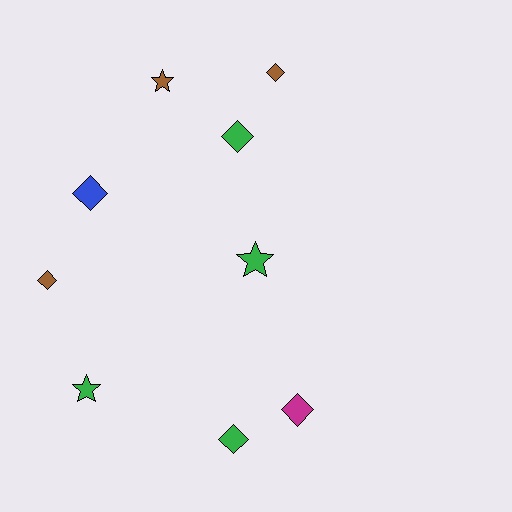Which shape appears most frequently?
Diamond, with 6 objects.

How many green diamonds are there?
There are 2 green diamonds.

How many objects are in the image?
There are 9 objects.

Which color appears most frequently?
Green, with 4 objects.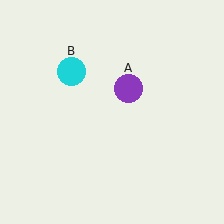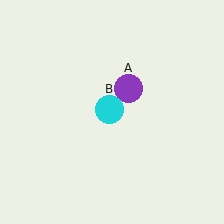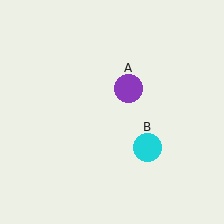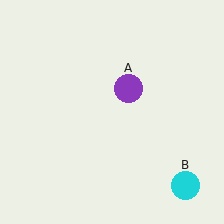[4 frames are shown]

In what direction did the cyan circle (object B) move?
The cyan circle (object B) moved down and to the right.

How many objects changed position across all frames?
1 object changed position: cyan circle (object B).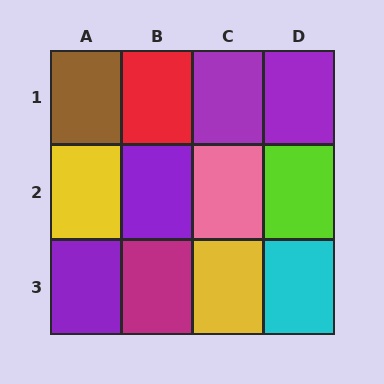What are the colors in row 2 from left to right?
Yellow, purple, pink, lime.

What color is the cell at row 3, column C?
Yellow.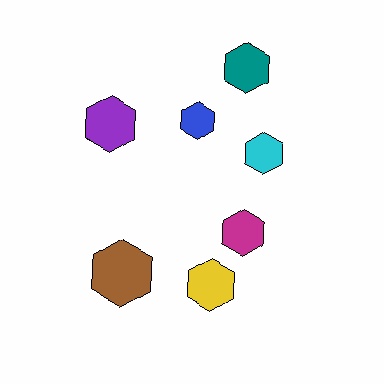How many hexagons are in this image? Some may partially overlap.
There are 7 hexagons.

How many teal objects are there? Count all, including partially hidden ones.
There is 1 teal object.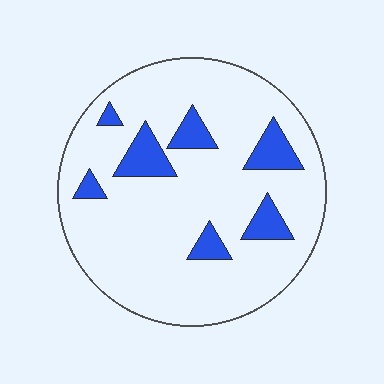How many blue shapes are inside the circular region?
7.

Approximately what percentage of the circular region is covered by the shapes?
Approximately 15%.